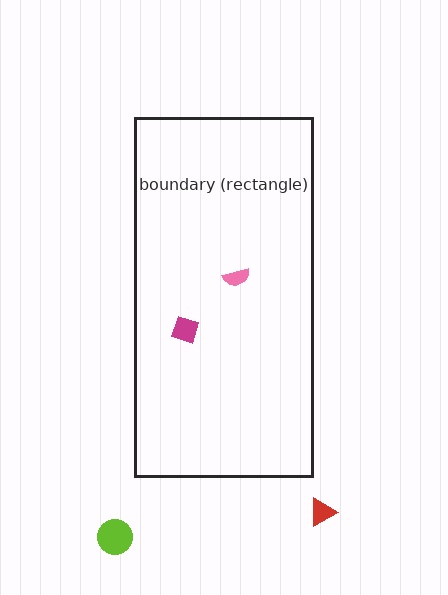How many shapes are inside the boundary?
2 inside, 2 outside.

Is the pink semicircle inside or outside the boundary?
Inside.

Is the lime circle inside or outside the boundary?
Outside.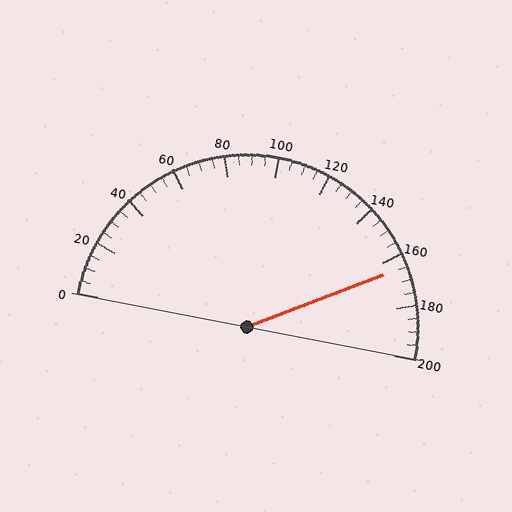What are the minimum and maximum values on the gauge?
The gauge ranges from 0 to 200.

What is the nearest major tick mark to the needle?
The nearest major tick mark is 160.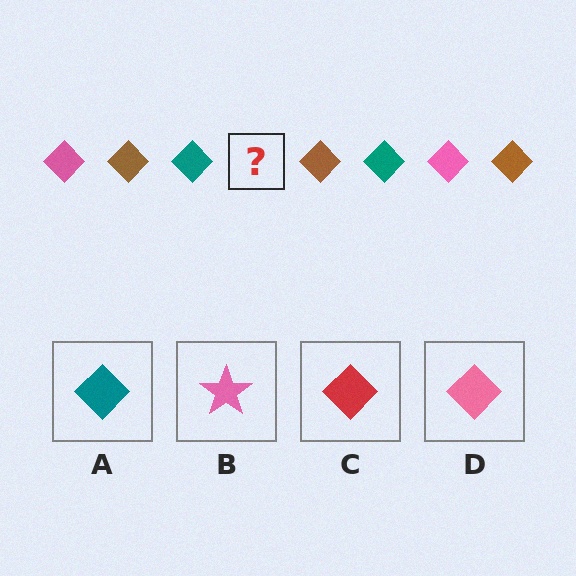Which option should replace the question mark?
Option D.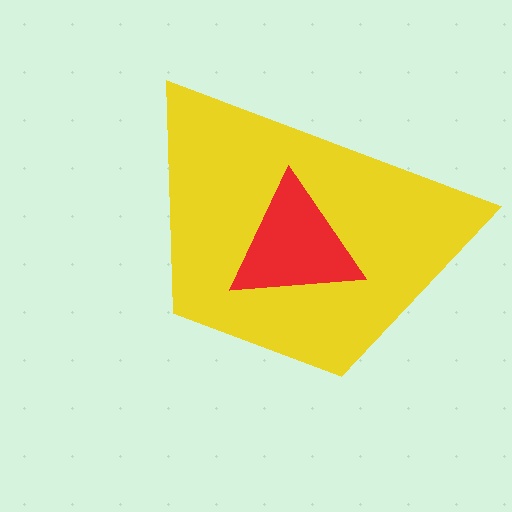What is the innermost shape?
The red triangle.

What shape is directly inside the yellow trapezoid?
The red triangle.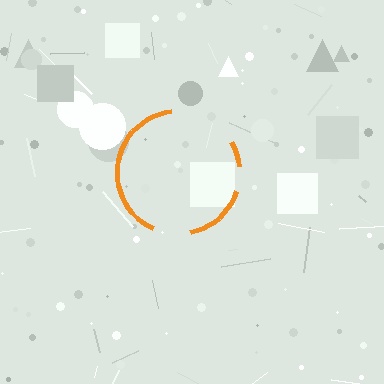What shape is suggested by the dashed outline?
The dashed outline suggests a circle.